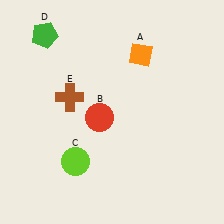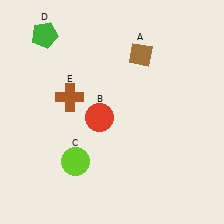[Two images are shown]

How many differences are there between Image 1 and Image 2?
There is 1 difference between the two images.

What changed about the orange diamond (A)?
In Image 1, A is orange. In Image 2, it changed to brown.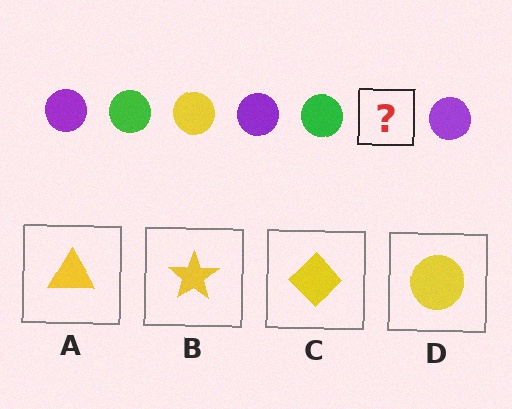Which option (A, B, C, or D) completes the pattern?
D.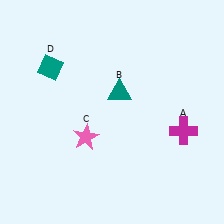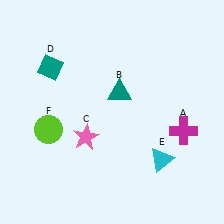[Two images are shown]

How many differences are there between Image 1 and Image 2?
There are 2 differences between the two images.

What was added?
A cyan triangle (E), a lime circle (F) were added in Image 2.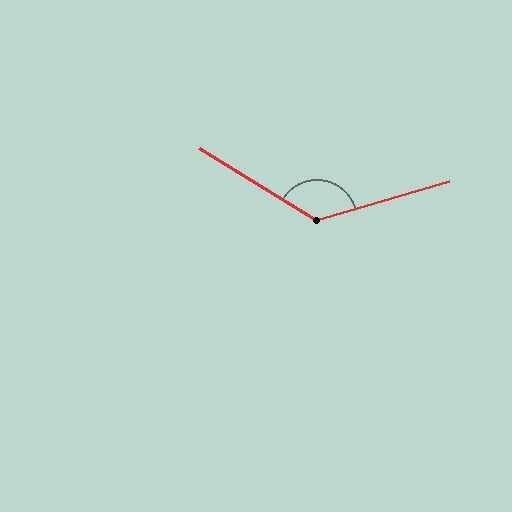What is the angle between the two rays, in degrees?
Approximately 132 degrees.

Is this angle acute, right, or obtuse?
It is obtuse.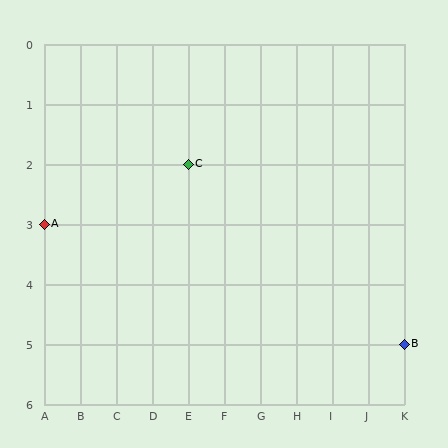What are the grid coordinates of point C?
Point C is at grid coordinates (E, 2).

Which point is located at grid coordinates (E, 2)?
Point C is at (E, 2).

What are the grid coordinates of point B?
Point B is at grid coordinates (K, 5).